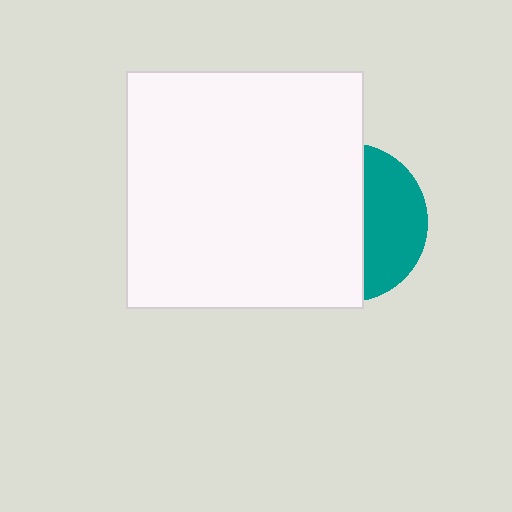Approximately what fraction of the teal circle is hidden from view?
Roughly 62% of the teal circle is hidden behind the white square.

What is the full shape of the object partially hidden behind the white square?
The partially hidden object is a teal circle.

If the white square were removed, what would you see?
You would see the complete teal circle.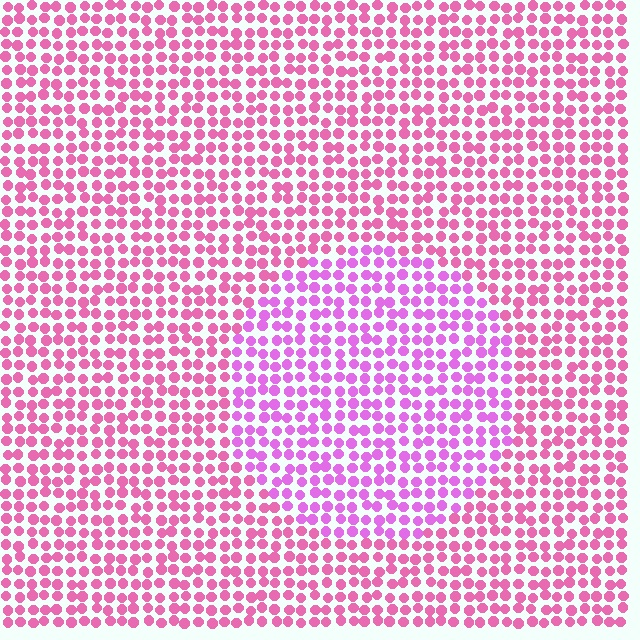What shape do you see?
I see a circle.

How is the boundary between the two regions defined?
The boundary is defined purely by a slight shift in hue (about 29 degrees). Spacing, size, and orientation are identical on both sides.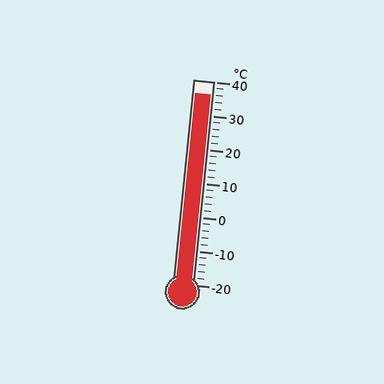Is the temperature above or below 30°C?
The temperature is above 30°C.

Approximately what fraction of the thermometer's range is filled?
The thermometer is filled to approximately 95% of its range.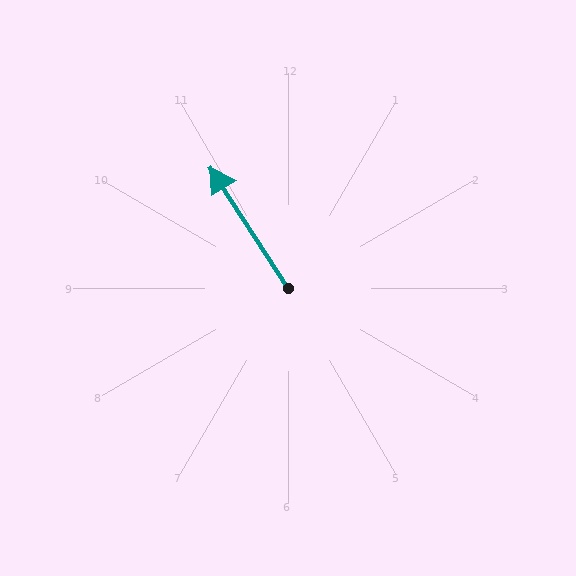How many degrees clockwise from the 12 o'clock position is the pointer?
Approximately 327 degrees.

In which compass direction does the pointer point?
Northwest.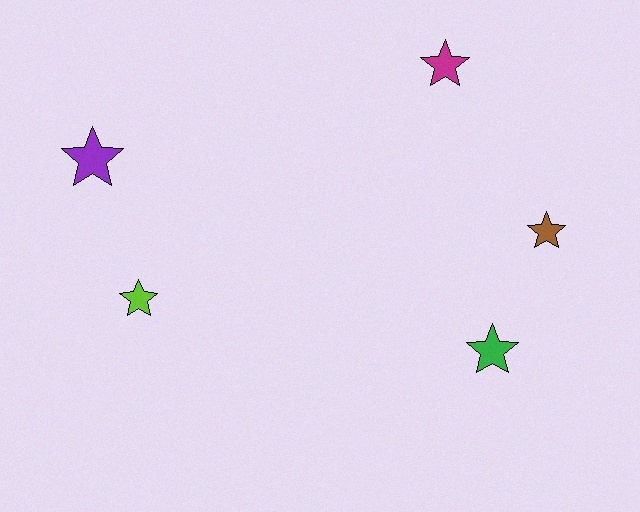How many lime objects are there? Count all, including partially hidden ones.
There is 1 lime object.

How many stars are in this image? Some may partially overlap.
There are 5 stars.